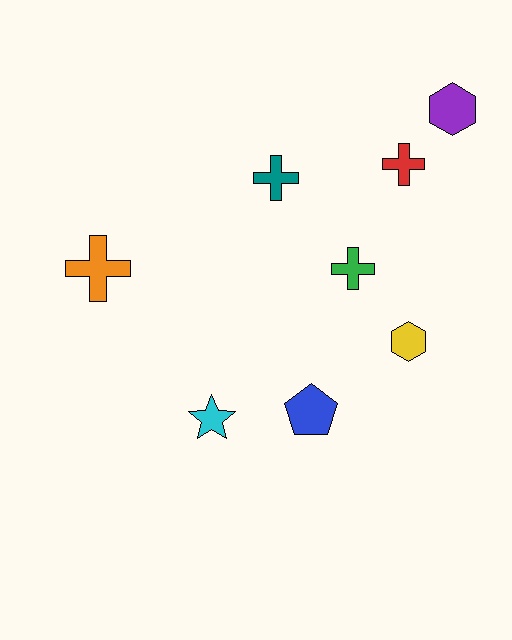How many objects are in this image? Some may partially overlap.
There are 8 objects.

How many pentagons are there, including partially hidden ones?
There is 1 pentagon.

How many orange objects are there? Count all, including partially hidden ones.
There is 1 orange object.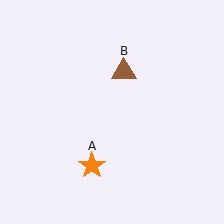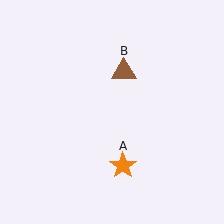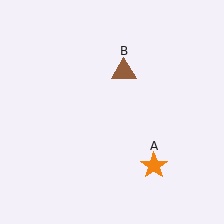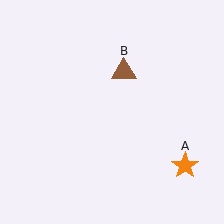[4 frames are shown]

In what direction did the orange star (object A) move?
The orange star (object A) moved right.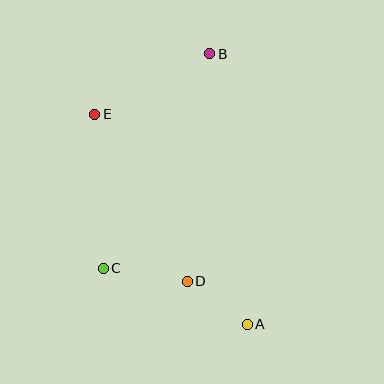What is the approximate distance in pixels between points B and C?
The distance between B and C is approximately 239 pixels.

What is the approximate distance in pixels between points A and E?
The distance between A and E is approximately 260 pixels.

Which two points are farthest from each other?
Points A and B are farthest from each other.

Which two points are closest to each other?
Points A and D are closest to each other.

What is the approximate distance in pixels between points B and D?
The distance between B and D is approximately 229 pixels.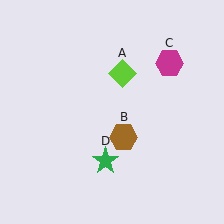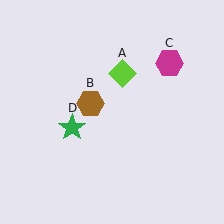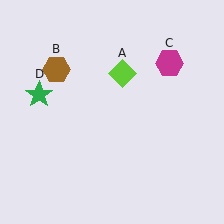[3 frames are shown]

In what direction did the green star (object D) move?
The green star (object D) moved up and to the left.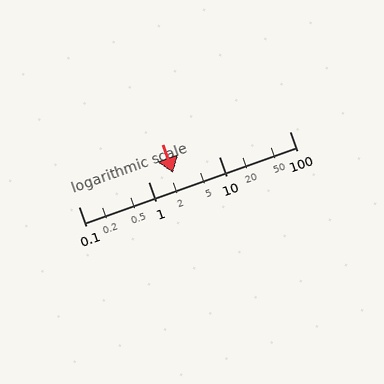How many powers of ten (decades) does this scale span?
The scale spans 3 decades, from 0.1 to 100.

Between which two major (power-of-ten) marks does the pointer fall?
The pointer is between 1 and 10.